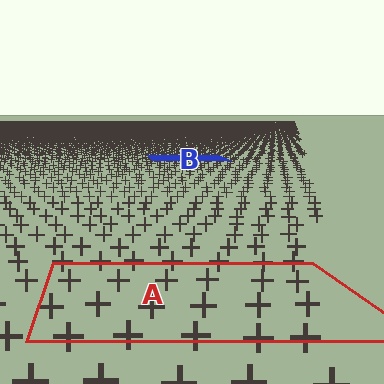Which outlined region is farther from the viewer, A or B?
Region B is farther from the viewer — the texture elements inside it appear smaller and more densely packed.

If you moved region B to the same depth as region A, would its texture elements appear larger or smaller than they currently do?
They would appear larger. At a closer depth, the same texture elements are projected at a bigger on-screen size.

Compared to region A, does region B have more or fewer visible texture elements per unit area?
Region B has more texture elements per unit area — they are packed more densely because it is farther away.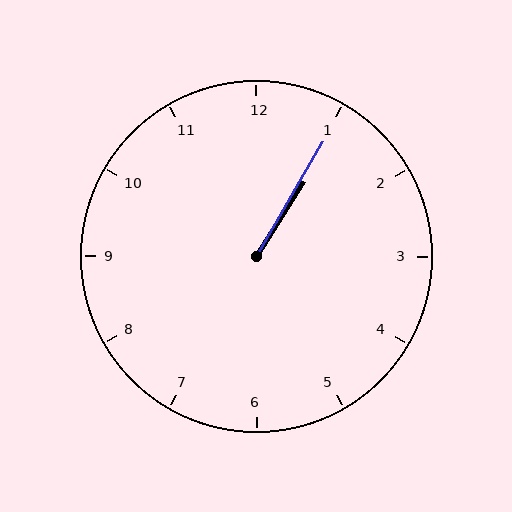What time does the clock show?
1:05.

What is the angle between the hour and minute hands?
Approximately 2 degrees.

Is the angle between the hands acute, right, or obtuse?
It is acute.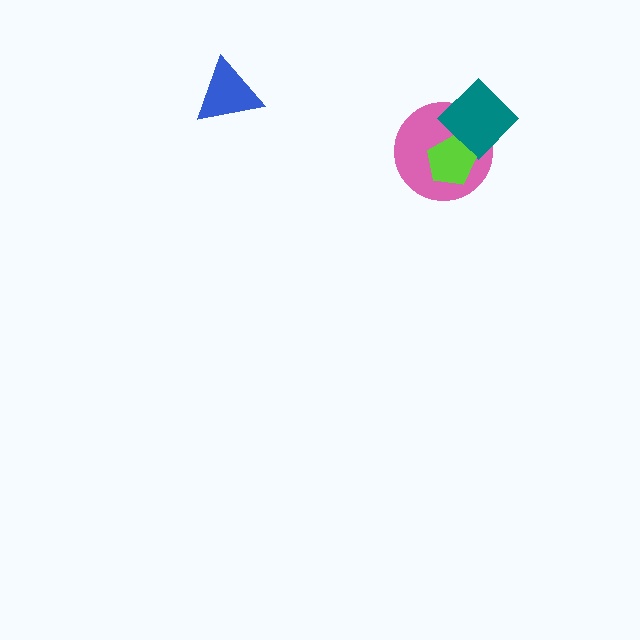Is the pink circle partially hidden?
Yes, it is partially covered by another shape.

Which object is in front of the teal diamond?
The lime pentagon is in front of the teal diamond.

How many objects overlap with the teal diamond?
2 objects overlap with the teal diamond.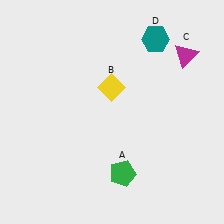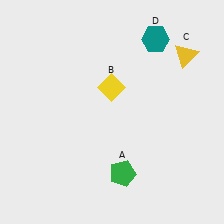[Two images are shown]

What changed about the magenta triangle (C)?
In Image 1, C is magenta. In Image 2, it changed to yellow.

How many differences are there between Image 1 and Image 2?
There is 1 difference between the two images.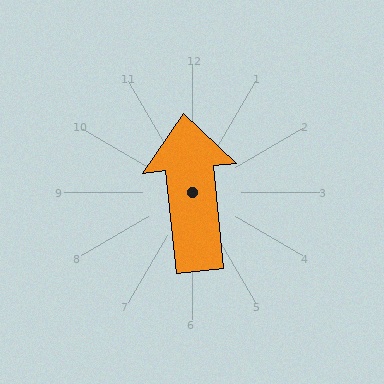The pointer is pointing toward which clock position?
Roughly 12 o'clock.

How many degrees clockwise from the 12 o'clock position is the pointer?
Approximately 354 degrees.